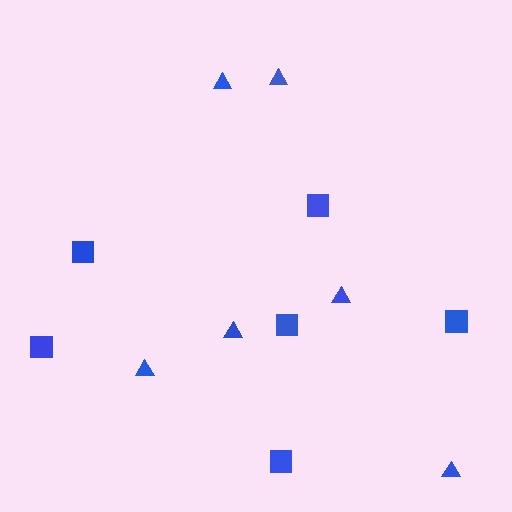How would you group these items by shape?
There are 2 groups: one group of triangles (6) and one group of squares (6).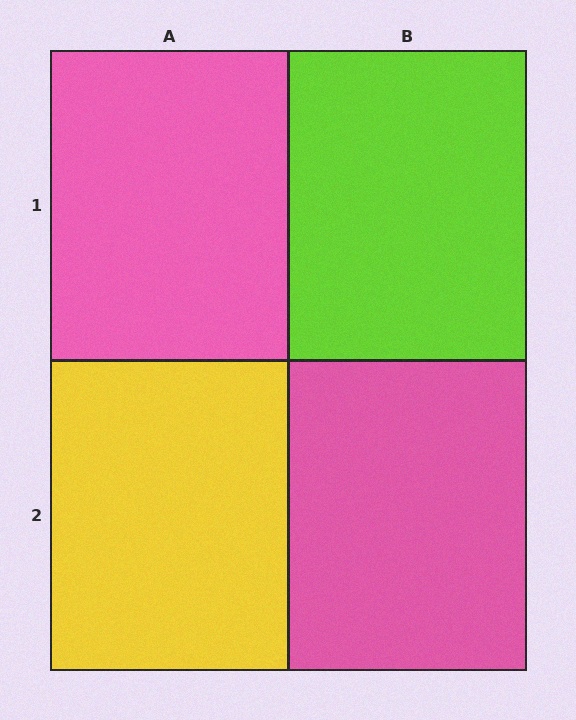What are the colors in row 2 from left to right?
Yellow, pink.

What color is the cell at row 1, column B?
Lime.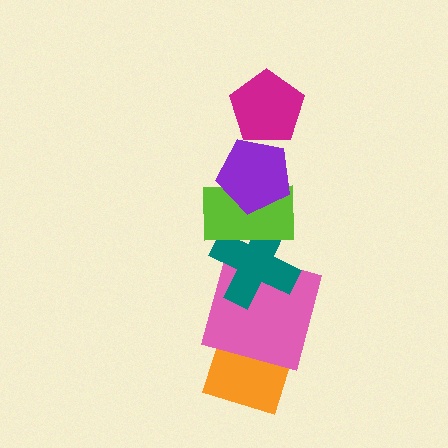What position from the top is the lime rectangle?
The lime rectangle is 3rd from the top.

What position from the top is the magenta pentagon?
The magenta pentagon is 1st from the top.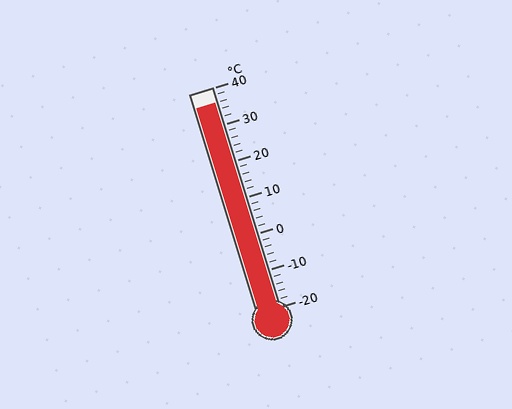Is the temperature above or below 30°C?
The temperature is above 30°C.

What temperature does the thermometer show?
The thermometer shows approximately 36°C.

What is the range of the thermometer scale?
The thermometer scale ranges from -20°C to 40°C.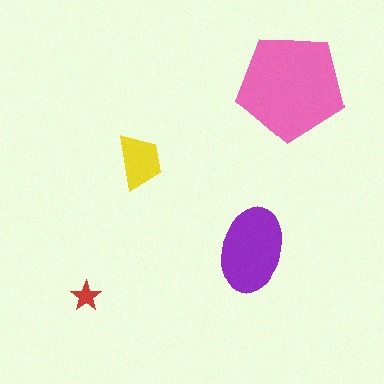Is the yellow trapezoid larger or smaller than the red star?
Larger.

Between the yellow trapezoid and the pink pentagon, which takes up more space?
The pink pentagon.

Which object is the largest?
The pink pentagon.